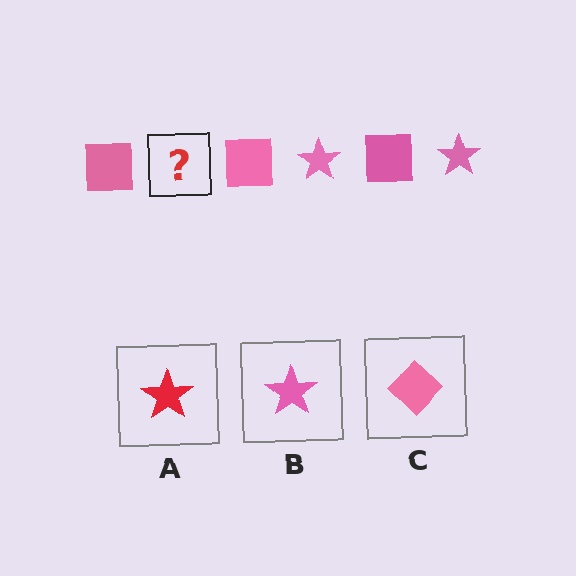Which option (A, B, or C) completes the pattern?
B.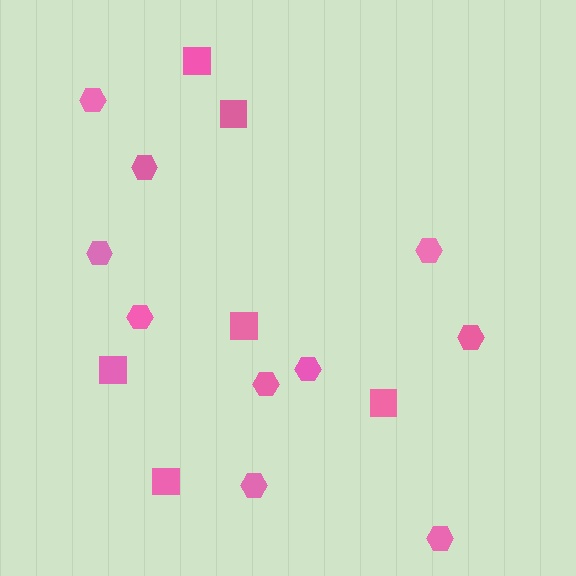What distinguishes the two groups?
There are 2 groups: one group of squares (6) and one group of hexagons (10).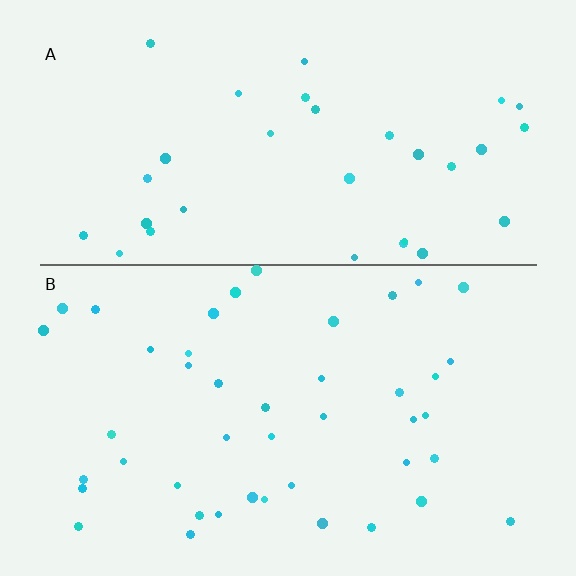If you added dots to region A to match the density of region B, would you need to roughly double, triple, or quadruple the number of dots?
Approximately double.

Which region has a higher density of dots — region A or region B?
B (the bottom).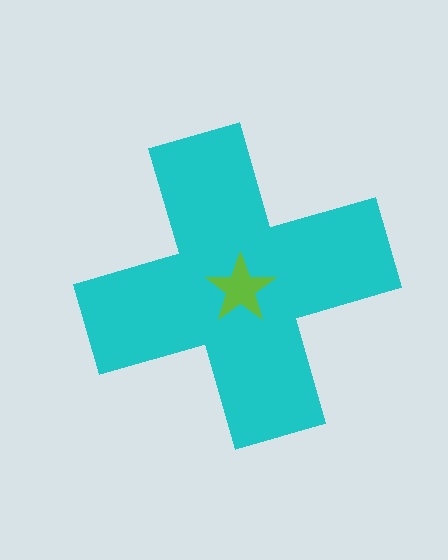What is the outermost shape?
The cyan cross.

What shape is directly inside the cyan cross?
The lime star.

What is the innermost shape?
The lime star.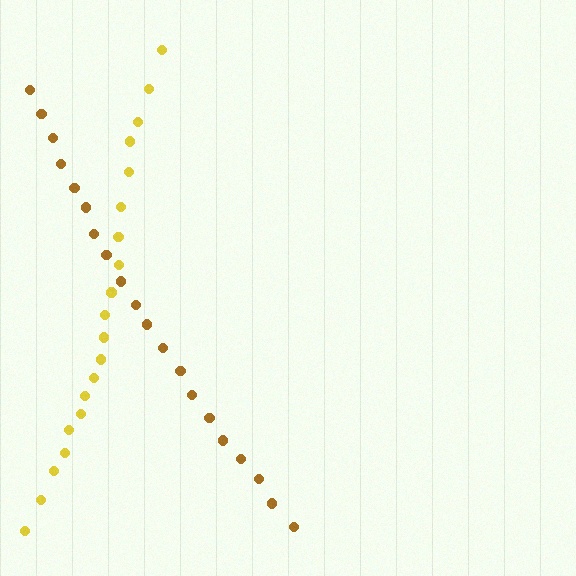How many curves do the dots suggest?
There are 2 distinct paths.